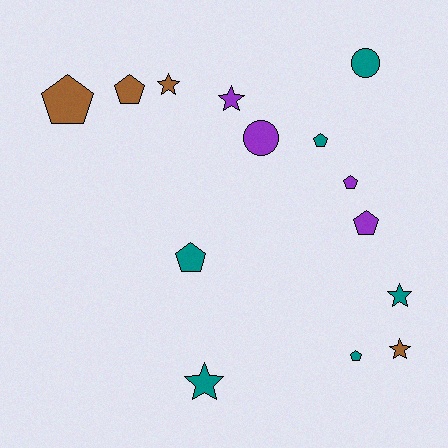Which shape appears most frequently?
Pentagon, with 7 objects.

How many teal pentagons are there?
There are 3 teal pentagons.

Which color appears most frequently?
Teal, with 6 objects.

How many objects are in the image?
There are 14 objects.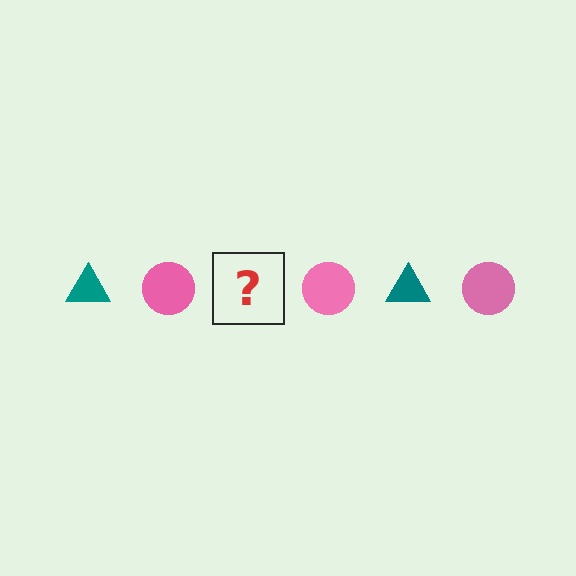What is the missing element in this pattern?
The missing element is a teal triangle.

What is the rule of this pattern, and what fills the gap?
The rule is that the pattern alternates between teal triangle and pink circle. The gap should be filled with a teal triangle.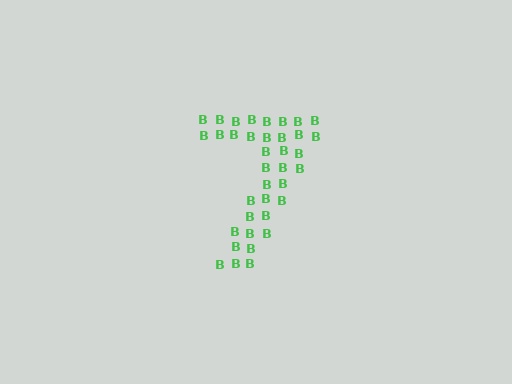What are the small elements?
The small elements are letter B's.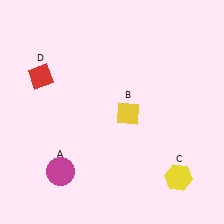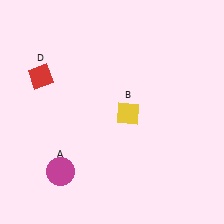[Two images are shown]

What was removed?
The yellow hexagon (C) was removed in Image 2.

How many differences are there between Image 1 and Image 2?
There is 1 difference between the two images.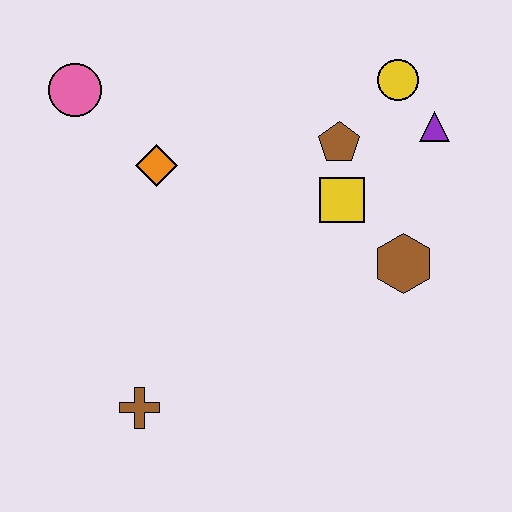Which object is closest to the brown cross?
The orange diamond is closest to the brown cross.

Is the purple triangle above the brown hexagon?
Yes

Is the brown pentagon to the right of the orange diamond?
Yes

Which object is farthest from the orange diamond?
The purple triangle is farthest from the orange diamond.